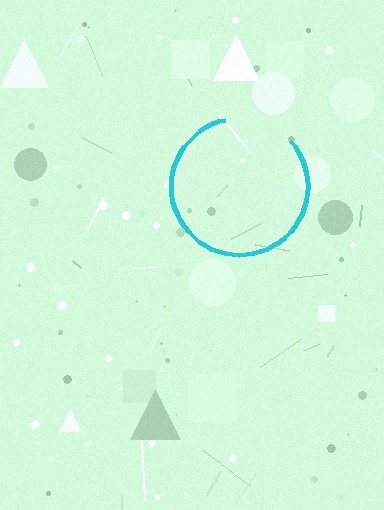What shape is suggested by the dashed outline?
The dashed outline suggests a circle.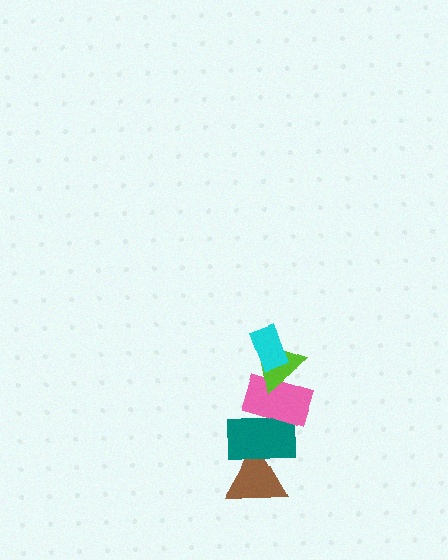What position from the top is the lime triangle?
The lime triangle is 2nd from the top.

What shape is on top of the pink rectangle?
The lime triangle is on top of the pink rectangle.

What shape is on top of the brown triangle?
The teal rectangle is on top of the brown triangle.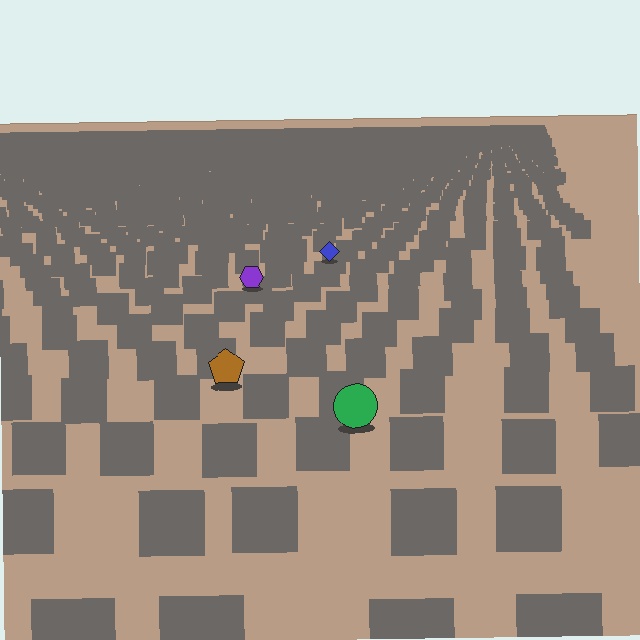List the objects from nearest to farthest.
From nearest to farthest: the green circle, the brown pentagon, the purple hexagon, the blue diamond.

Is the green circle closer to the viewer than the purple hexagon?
Yes. The green circle is closer — you can tell from the texture gradient: the ground texture is coarser near it.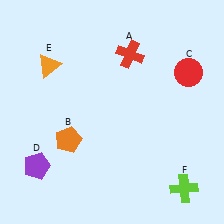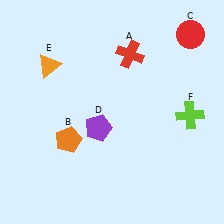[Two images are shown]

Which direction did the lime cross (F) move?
The lime cross (F) moved up.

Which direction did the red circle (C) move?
The red circle (C) moved up.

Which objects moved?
The objects that moved are: the red circle (C), the purple pentagon (D), the lime cross (F).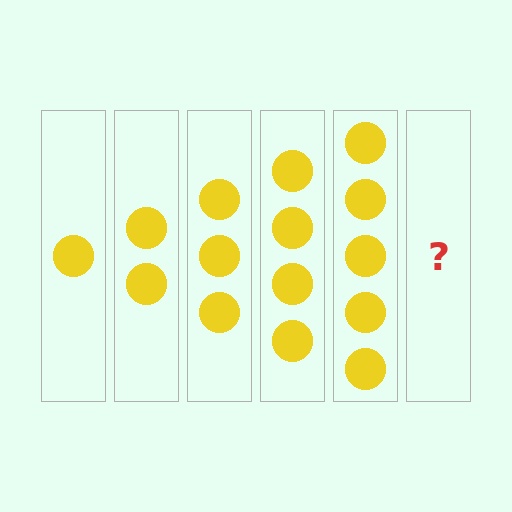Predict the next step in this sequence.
The next step is 6 circles.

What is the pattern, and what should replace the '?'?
The pattern is that each step adds one more circle. The '?' should be 6 circles.